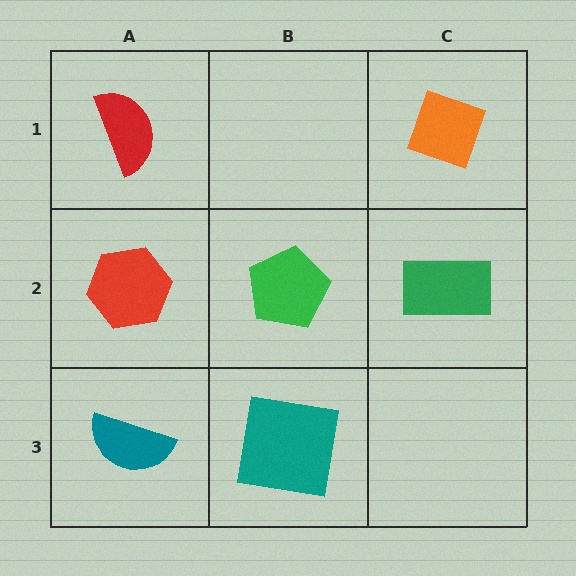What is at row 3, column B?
A teal square.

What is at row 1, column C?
An orange diamond.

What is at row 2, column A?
A red hexagon.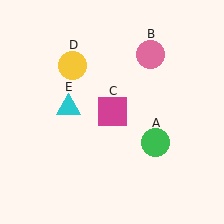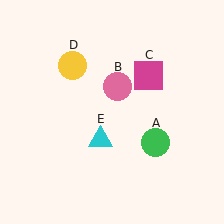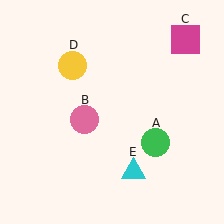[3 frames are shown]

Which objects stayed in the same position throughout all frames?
Green circle (object A) and yellow circle (object D) remained stationary.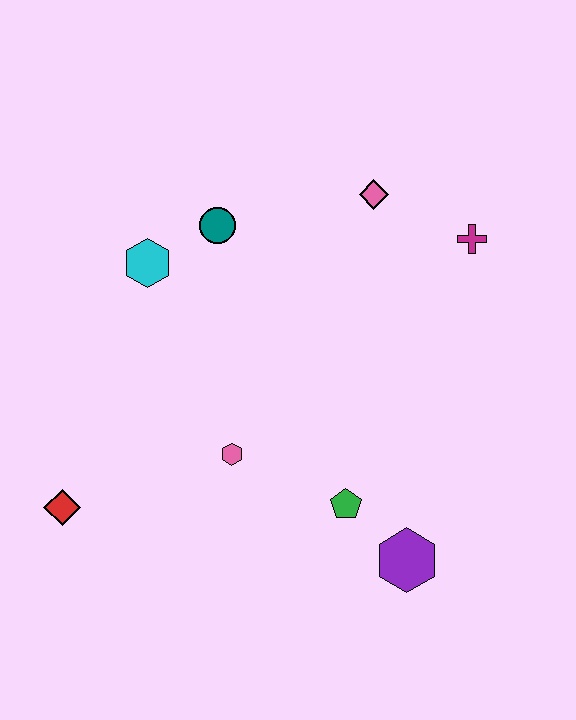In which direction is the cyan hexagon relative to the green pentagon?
The cyan hexagon is above the green pentagon.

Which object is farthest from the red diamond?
The magenta cross is farthest from the red diamond.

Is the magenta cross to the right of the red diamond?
Yes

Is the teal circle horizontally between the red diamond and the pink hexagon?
Yes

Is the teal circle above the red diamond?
Yes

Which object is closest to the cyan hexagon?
The teal circle is closest to the cyan hexagon.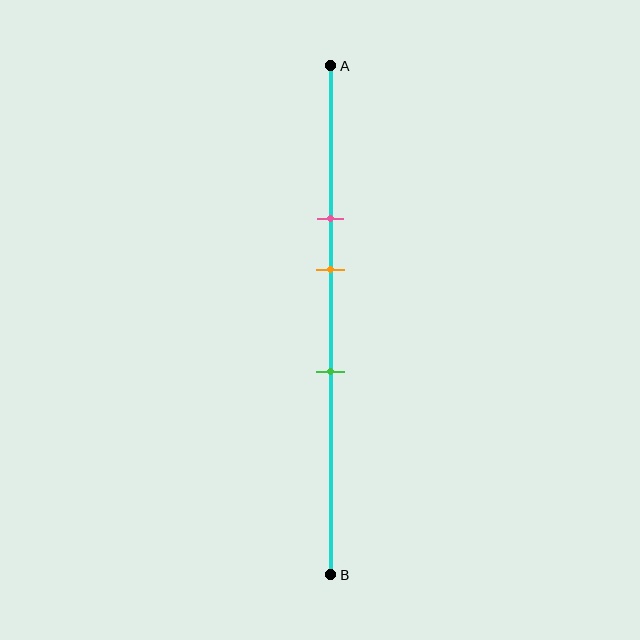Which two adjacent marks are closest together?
The pink and orange marks are the closest adjacent pair.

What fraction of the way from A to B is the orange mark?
The orange mark is approximately 40% (0.4) of the way from A to B.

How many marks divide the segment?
There are 3 marks dividing the segment.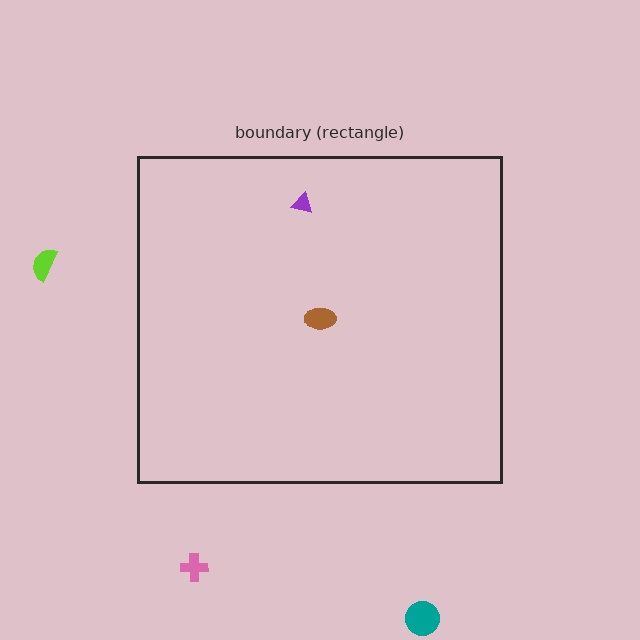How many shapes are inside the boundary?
2 inside, 3 outside.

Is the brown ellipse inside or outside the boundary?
Inside.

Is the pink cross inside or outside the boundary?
Outside.